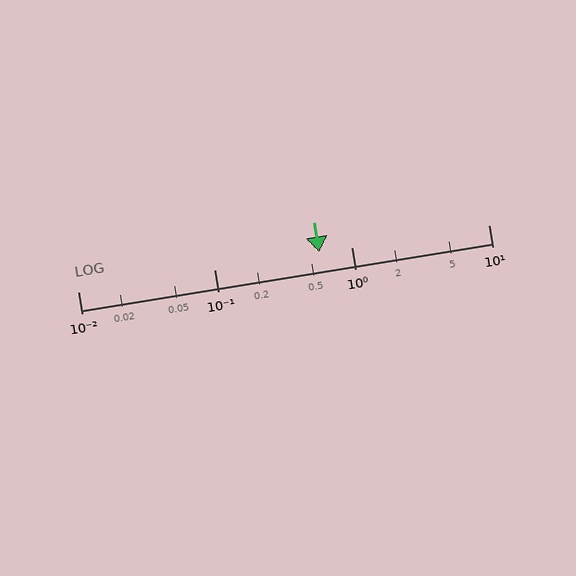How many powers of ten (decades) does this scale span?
The scale spans 3 decades, from 0.01 to 10.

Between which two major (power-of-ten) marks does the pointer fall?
The pointer is between 0.1 and 1.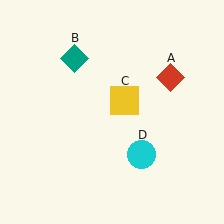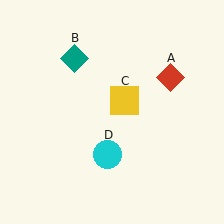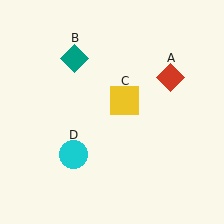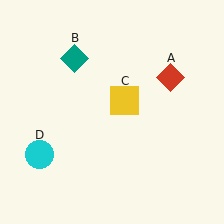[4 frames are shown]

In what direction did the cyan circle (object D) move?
The cyan circle (object D) moved left.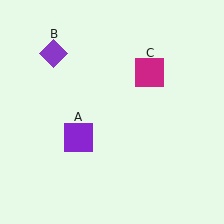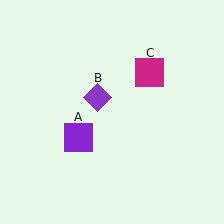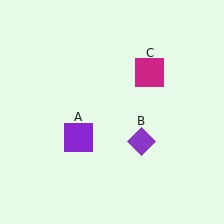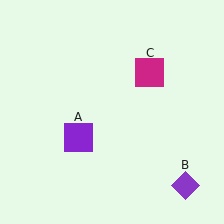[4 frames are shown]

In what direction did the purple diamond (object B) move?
The purple diamond (object B) moved down and to the right.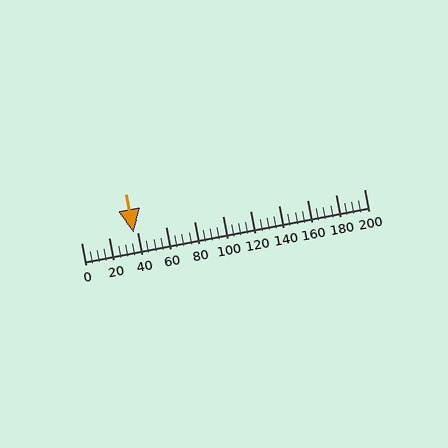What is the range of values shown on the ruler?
The ruler shows values from 0 to 200.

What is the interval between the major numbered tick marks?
The major tick marks are spaced 20 units apart.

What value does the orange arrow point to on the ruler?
The orange arrow points to approximately 37.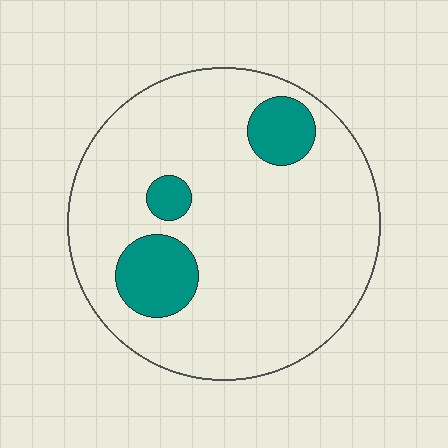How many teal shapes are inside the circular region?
3.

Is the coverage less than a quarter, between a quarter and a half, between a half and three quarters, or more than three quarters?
Less than a quarter.